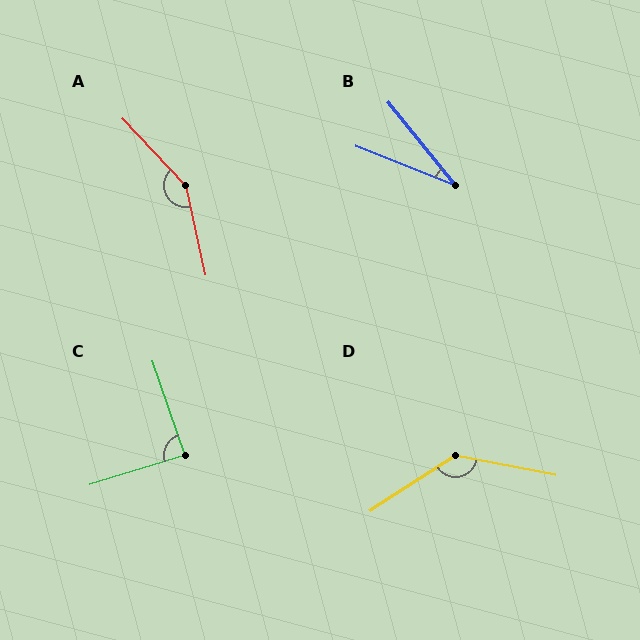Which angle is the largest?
A, at approximately 149 degrees.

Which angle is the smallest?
B, at approximately 29 degrees.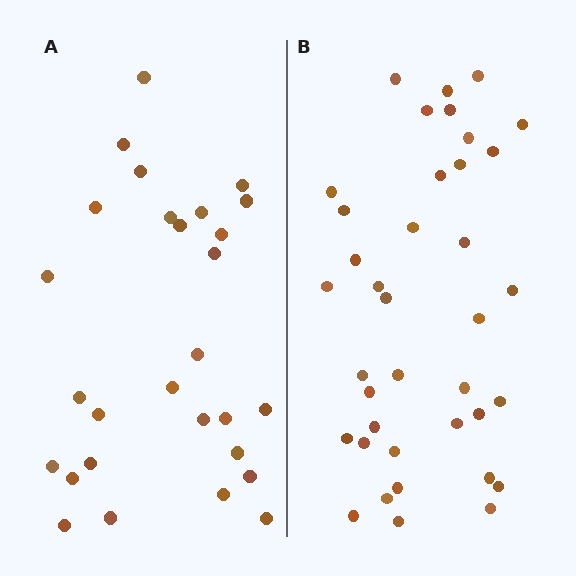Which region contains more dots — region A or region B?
Region B (the right region) has more dots.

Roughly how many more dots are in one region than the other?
Region B has roughly 10 or so more dots than region A.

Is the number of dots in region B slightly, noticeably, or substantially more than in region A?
Region B has noticeably more, but not dramatically so. The ratio is roughly 1.4 to 1.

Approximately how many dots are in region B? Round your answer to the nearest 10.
About 40 dots. (The exact count is 38, which rounds to 40.)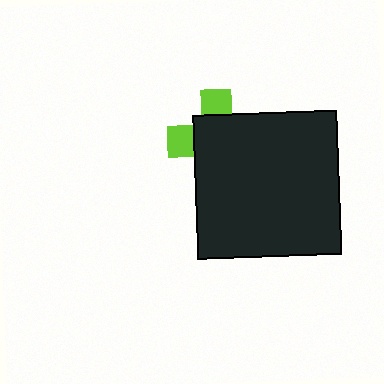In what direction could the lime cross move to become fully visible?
The lime cross could move toward the upper-left. That would shift it out from behind the black square entirely.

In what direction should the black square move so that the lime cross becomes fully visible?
The black square should move toward the lower-right. That is the shortest direction to clear the overlap and leave the lime cross fully visible.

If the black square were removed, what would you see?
You would see the complete lime cross.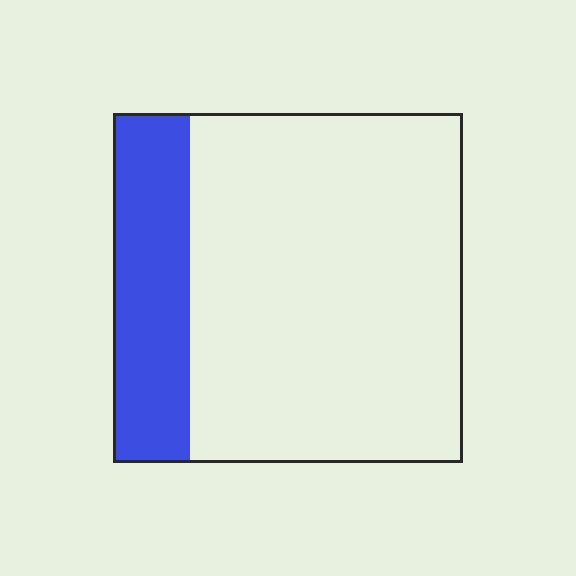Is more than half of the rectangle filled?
No.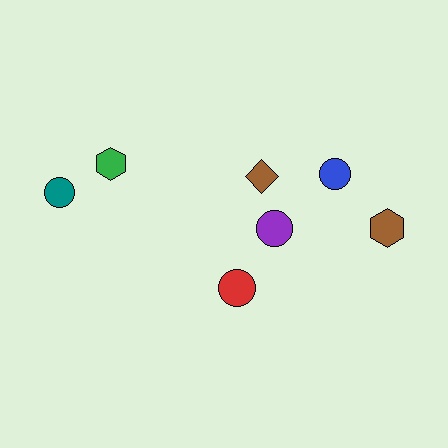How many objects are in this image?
There are 7 objects.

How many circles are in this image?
There are 4 circles.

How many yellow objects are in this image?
There are no yellow objects.